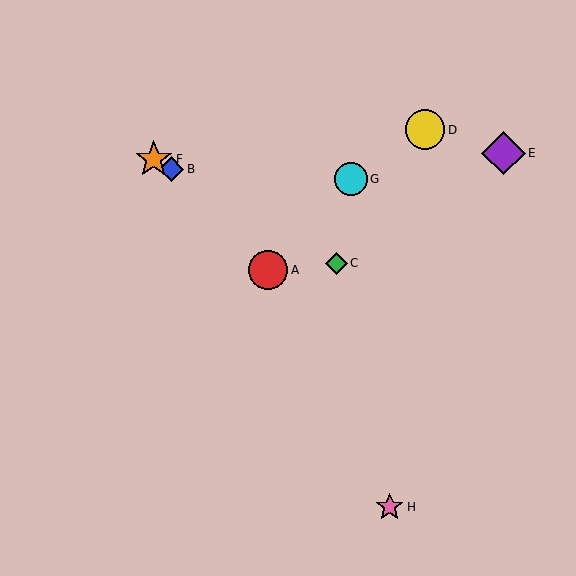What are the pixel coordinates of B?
Object B is at (171, 169).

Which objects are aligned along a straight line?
Objects B, C, F are aligned along a straight line.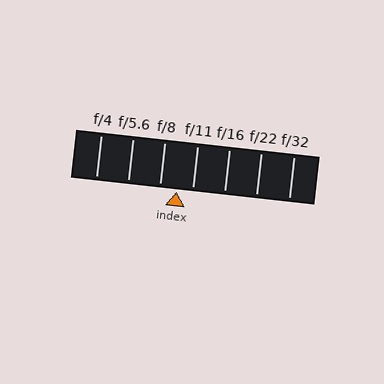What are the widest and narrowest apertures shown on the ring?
The widest aperture shown is f/4 and the narrowest is f/32.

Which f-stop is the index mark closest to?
The index mark is closest to f/11.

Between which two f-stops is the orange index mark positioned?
The index mark is between f/8 and f/11.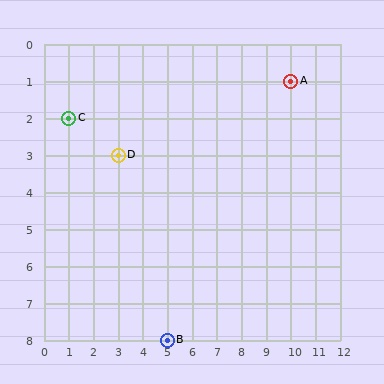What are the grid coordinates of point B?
Point B is at grid coordinates (5, 8).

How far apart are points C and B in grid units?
Points C and B are 4 columns and 6 rows apart (about 7.2 grid units diagonally).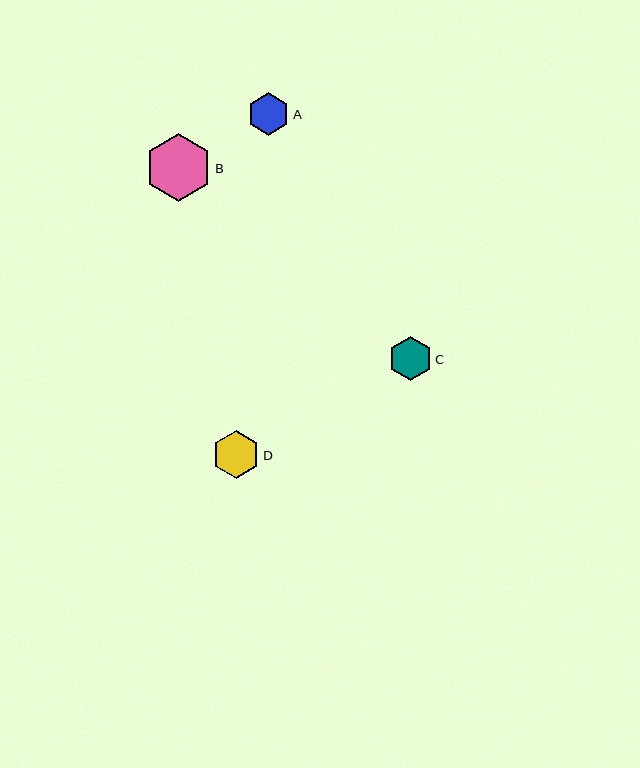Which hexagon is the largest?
Hexagon B is the largest with a size of approximately 68 pixels.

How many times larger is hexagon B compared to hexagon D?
Hexagon B is approximately 1.4 times the size of hexagon D.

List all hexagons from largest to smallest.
From largest to smallest: B, D, C, A.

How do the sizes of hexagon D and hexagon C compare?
Hexagon D and hexagon C are approximately the same size.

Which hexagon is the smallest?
Hexagon A is the smallest with a size of approximately 42 pixels.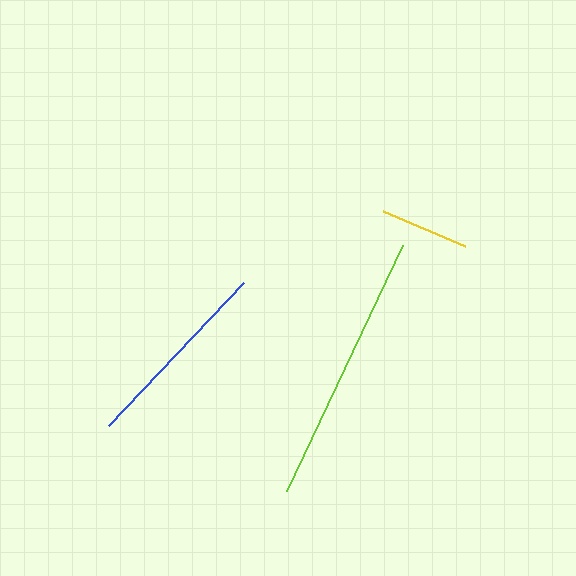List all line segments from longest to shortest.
From longest to shortest: lime, blue, yellow.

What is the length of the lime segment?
The lime segment is approximately 272 pixels long.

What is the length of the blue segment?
The blue segment is approximately 197 pixels long.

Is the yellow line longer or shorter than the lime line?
The lime line is longer than the yellow line.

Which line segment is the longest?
The lime line is the longest at approximately 272 pixels.